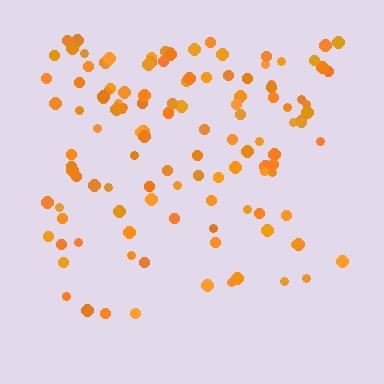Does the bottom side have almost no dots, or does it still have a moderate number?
Still a moderate number, just noticeably fewer than the top.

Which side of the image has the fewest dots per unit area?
The bottom.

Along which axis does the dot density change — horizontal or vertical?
Vertical.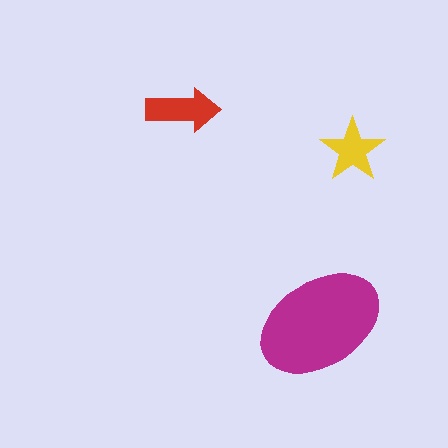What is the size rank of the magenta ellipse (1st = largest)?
1st.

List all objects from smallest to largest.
The yellow star, the red arrow, the magenta ellipse.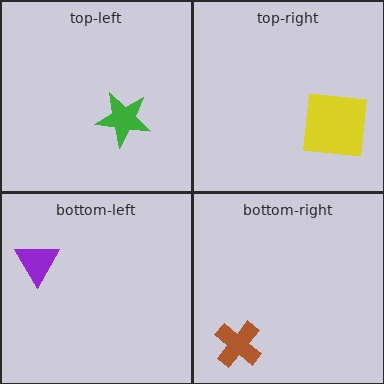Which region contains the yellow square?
The top-right region.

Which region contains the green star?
The top-left region.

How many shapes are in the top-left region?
1.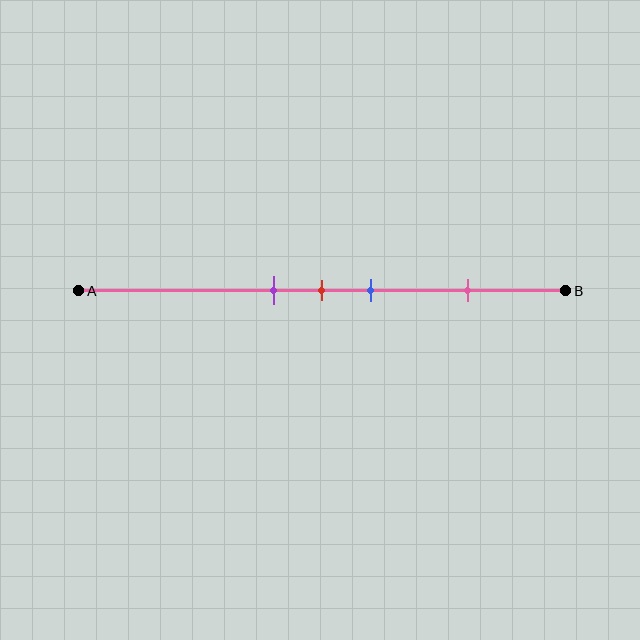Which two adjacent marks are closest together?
The purple and red marks are the closest adjacent pair.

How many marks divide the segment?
There are 4 marks dividing the segment.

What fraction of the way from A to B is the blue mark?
The blue mark is approximately 60% (0.6) of the way from A to B.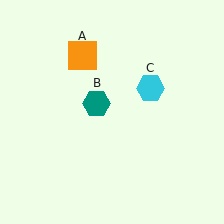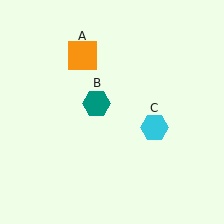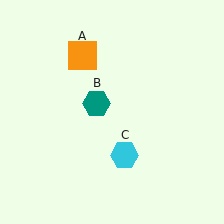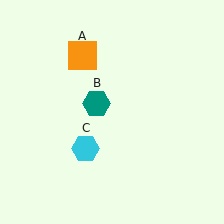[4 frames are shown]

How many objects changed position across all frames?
1 object changed position: cyan hexagon (object C).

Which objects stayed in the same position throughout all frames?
Orange square (object A) and teal hexagon (object B) remained stationary.